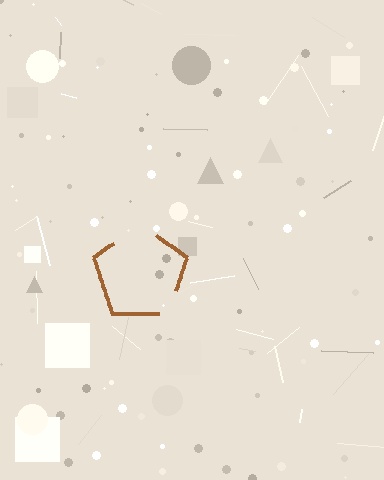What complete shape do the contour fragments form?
The contour fragments form a pentagon.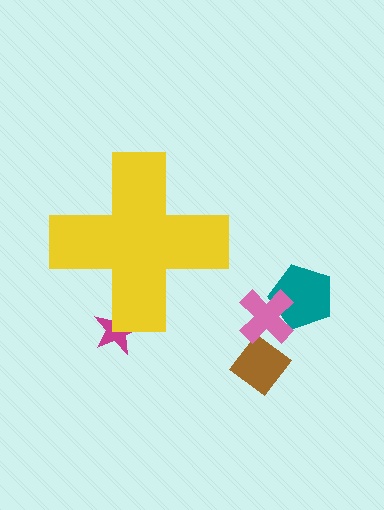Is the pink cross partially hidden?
No, the pink cross is fully visible.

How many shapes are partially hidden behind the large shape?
1 shape is partially hidden.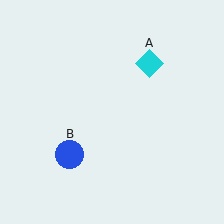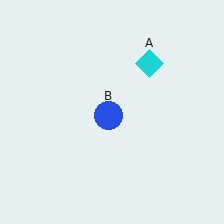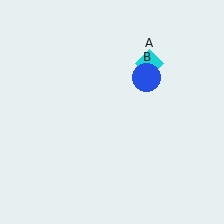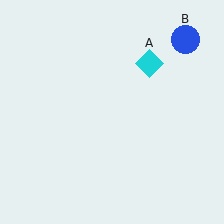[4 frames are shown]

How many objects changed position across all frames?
1 object changed position: blue circle (object B).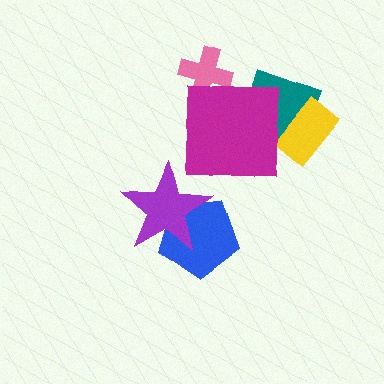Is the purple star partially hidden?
No, no other shape covers it.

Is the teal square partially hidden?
Yes, it is partially covered by another shape.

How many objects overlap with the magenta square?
2 objects overlap with the magenta square.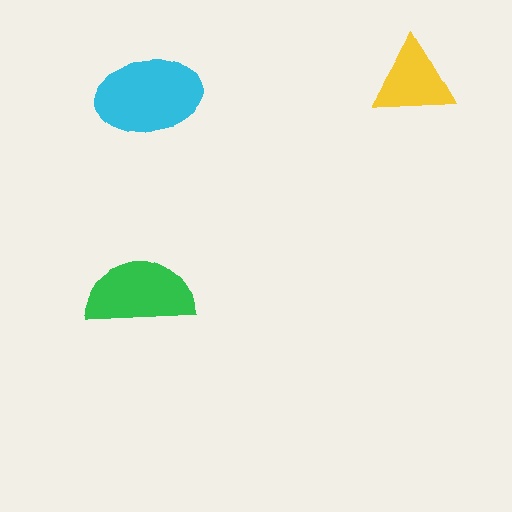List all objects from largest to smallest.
The cyan ellipse, the green semicircle, the yellow triangle.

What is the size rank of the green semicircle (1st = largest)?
2nd.